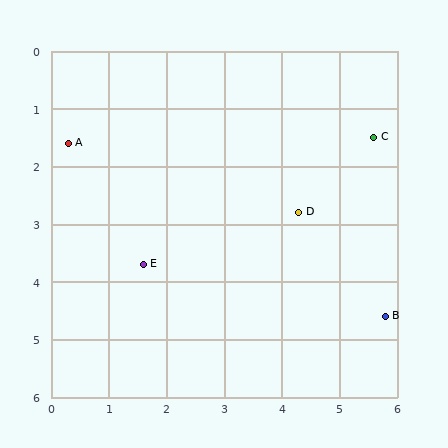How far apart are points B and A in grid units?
Points B and A are about 6.3 grid units apart.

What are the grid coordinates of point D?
Point D is at approximately (4.3, 2.8).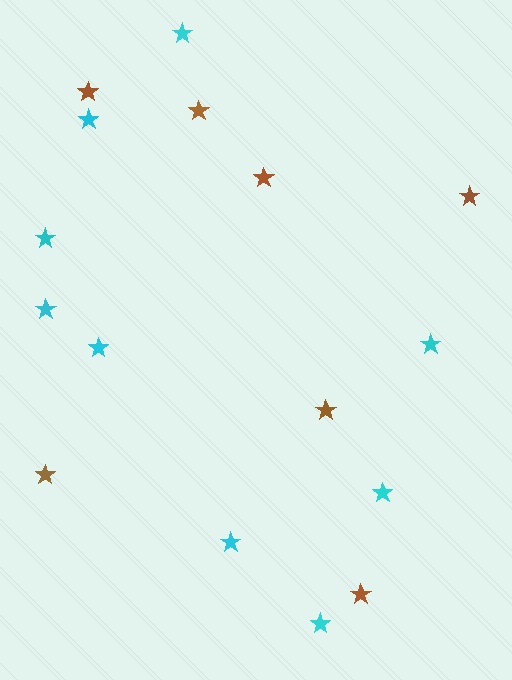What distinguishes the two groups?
There are 2 groups: one group of cyan stars (9) and one group of brown stars (7).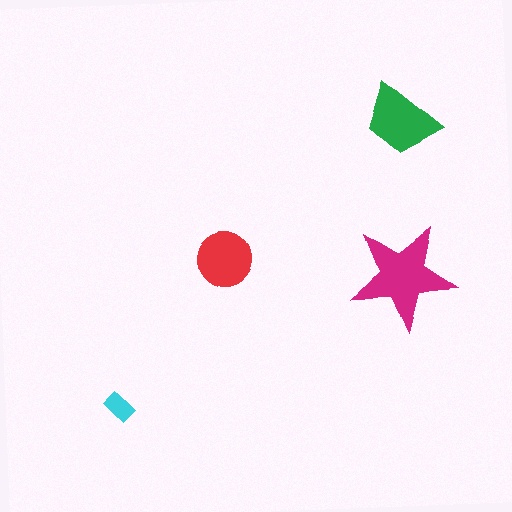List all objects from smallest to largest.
The cyan rectangle, the red circle, the green trapezoid, the magenta star.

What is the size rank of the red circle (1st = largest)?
3rd.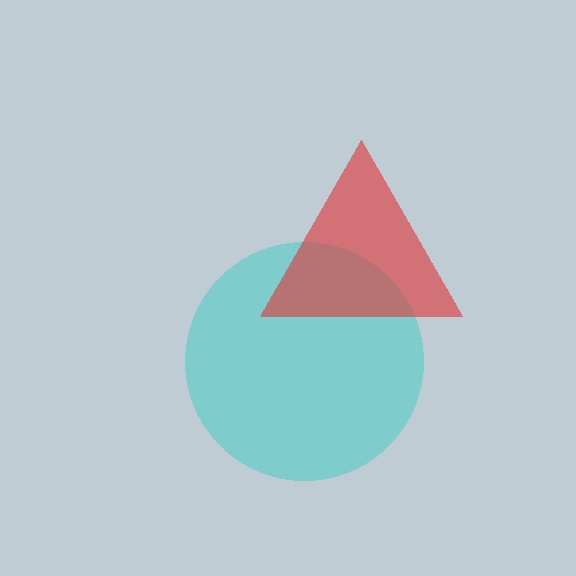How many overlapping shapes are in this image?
There are 2 overlapping shapes in the image.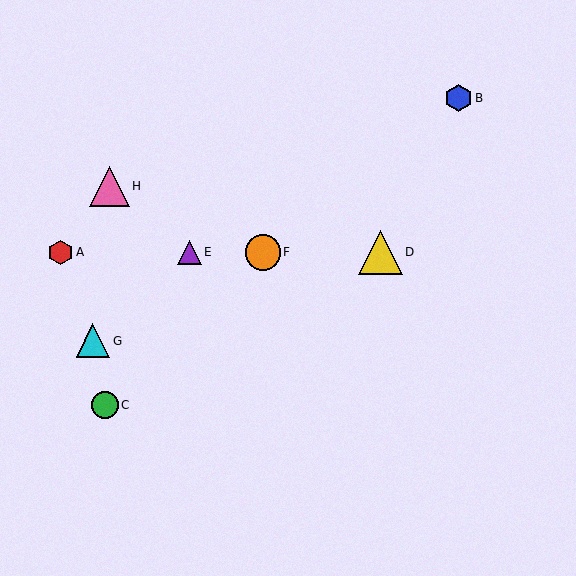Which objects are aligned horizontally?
Objects A, D, E, F are aligned horizontally.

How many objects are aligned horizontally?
4 objects (A, D, E, F) are aligned horizontally.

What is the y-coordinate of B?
Object B is at y≈98.